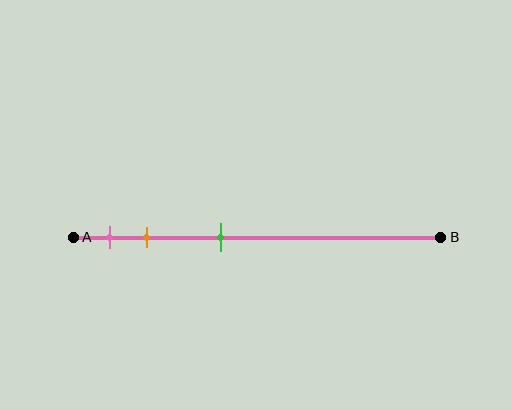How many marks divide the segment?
There are 3 marks dividing the segment.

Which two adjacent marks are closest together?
The pink and orange marks are the closest adjacent pair.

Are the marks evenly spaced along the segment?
No, the marks are not evenly spaced.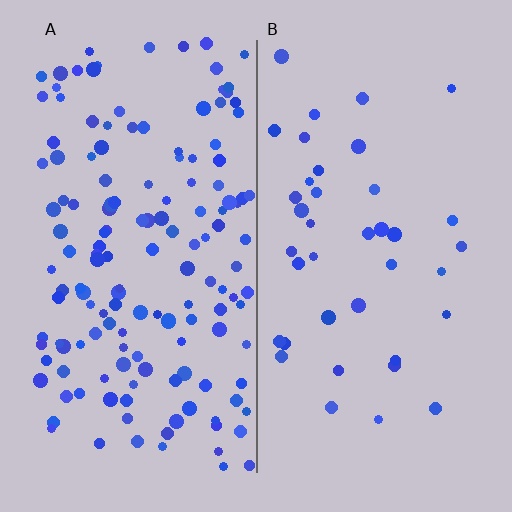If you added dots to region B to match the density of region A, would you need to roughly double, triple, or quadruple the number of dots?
Approximately quadruple.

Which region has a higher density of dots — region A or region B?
A (the left).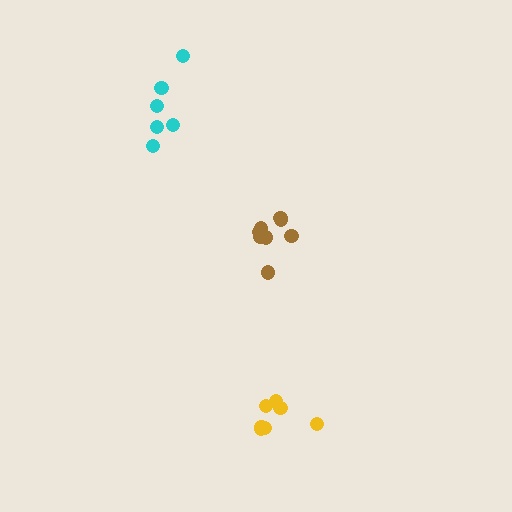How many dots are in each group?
Group 1: 7 dots, Group 2: 6 dots, Group 3: 8 dots (21 total).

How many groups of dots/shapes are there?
There are 3 groups.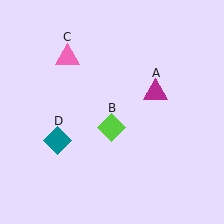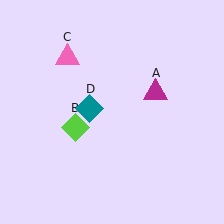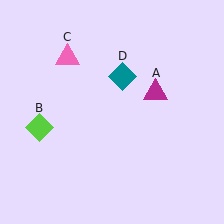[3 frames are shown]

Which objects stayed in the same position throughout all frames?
Magenta triangle (object A) and pink triangle (object C) remained stationary.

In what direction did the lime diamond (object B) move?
The lime diamond (object B) moved left.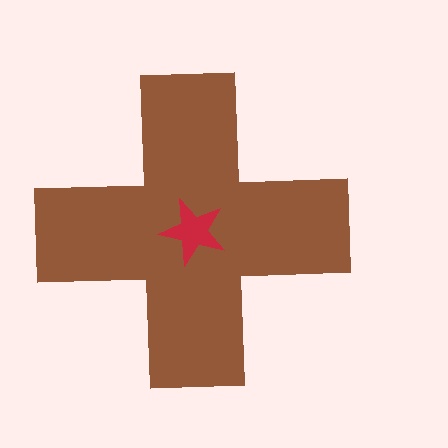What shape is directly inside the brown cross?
The red star.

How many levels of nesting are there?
2.